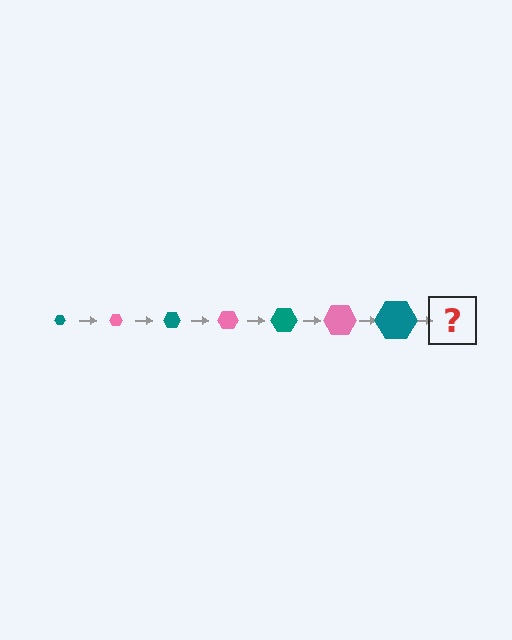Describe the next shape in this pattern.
It should be a pink hexagon, larger than the previous one.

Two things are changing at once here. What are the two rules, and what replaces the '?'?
The two rules are that the hexagon grows larger each step and the color cycles through teal and pink. The '?' should be a pink hexagon, larger than the previous one.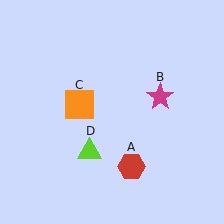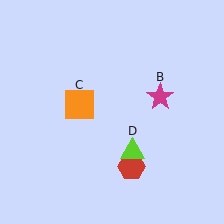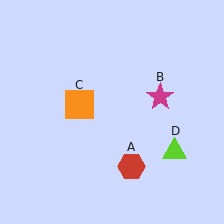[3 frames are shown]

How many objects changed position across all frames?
1 object changed position: lime triangle (object D).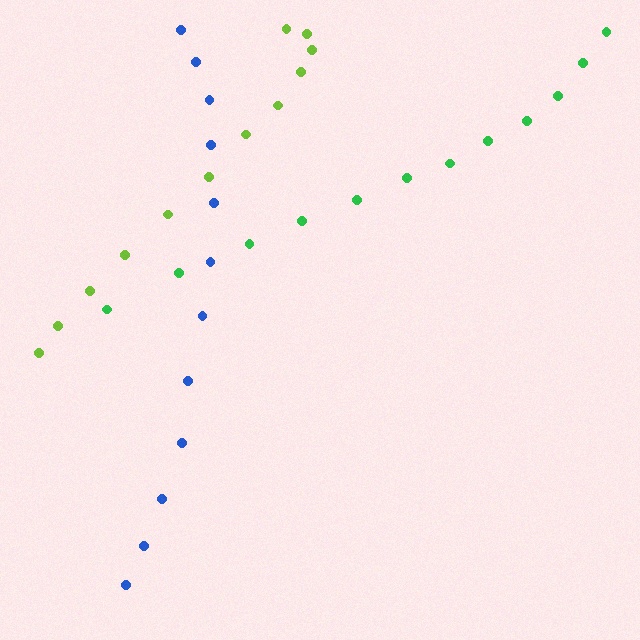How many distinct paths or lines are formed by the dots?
There are 3 distinct paths.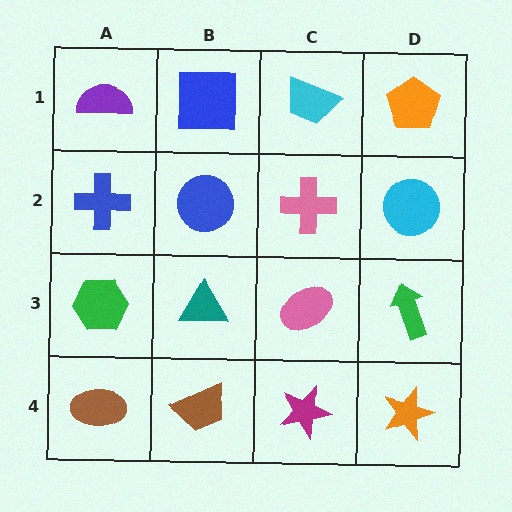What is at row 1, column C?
A cyan trapezoid.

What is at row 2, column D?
A cyan circle.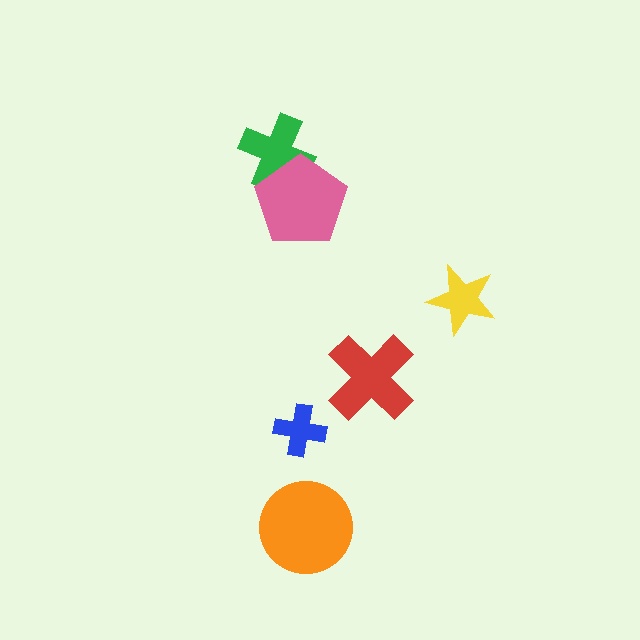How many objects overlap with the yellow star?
0 objects overlap with the yellow star.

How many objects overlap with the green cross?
1 object overlaps with the green cross.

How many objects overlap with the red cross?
0 objects overlap with the red cross.